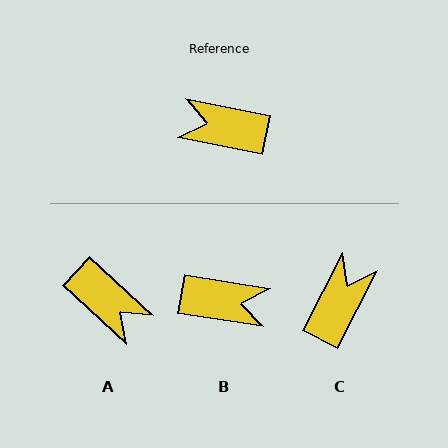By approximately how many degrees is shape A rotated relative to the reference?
Approximately 148 degrees counter-clockwise.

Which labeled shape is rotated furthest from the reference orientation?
B, about 178 degrees away.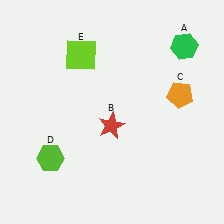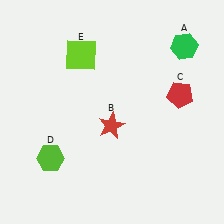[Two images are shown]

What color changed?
The pentagon (C) changed from orange in Image 1 to red in Image 2.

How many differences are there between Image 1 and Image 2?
There is 1 difference between the two images.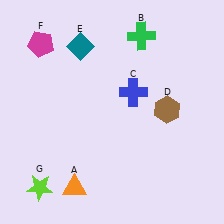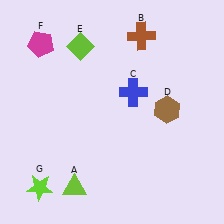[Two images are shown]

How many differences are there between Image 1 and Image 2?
There are 3 differences between the two images.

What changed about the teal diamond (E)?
In Image 1, E is teal. In Image 2, it changed to lime.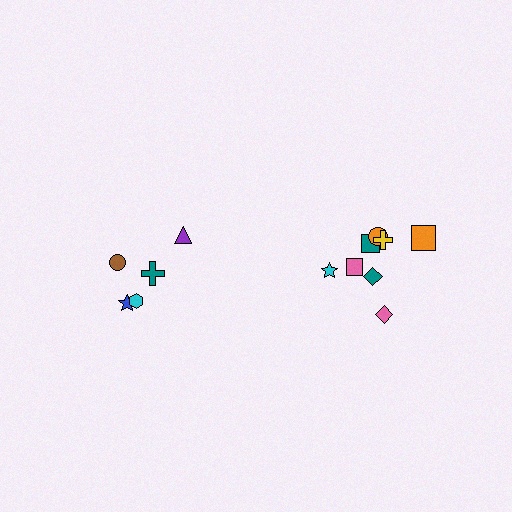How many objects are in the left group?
There are 5 objects.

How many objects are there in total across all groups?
There are 13 objects.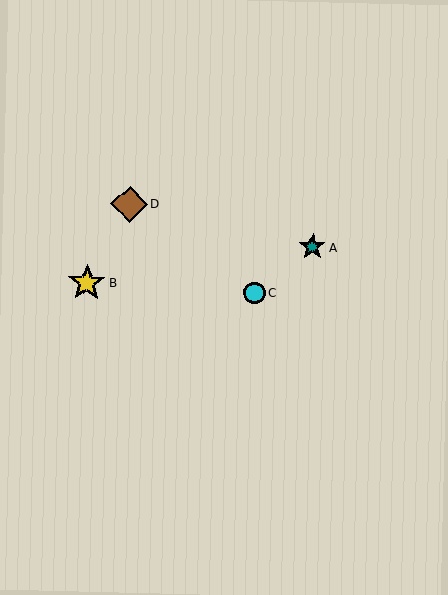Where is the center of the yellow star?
The center of the yellow star is at (87, 283).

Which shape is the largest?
The yellow star (labeled B) is the largest.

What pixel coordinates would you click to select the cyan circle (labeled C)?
Click at (255, 293) to select the cyan circle C.